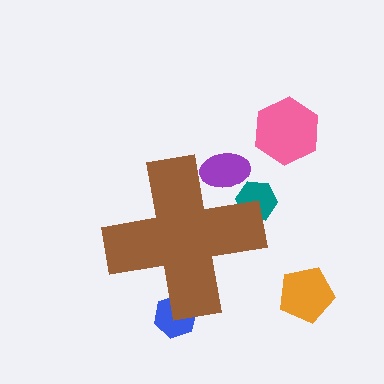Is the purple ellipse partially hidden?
Yes, the purple ellipse is partially hidden behind the brown cross.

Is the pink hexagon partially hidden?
No, the pink hexagon is fully visible.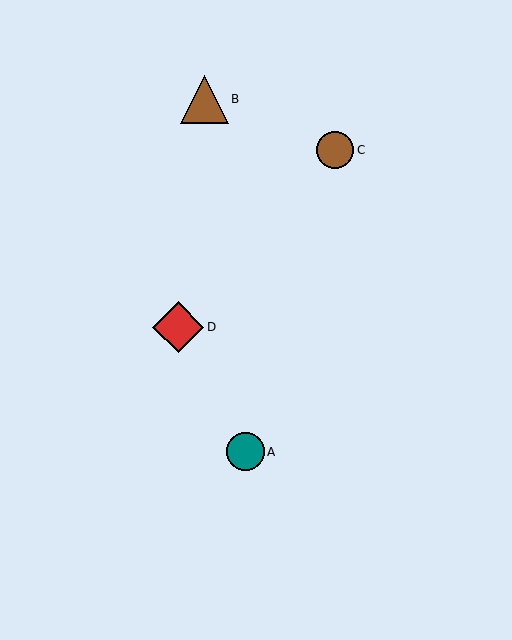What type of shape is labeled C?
Shape C is a brown circle.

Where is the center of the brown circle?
The center of the brown circle is at (335, 150).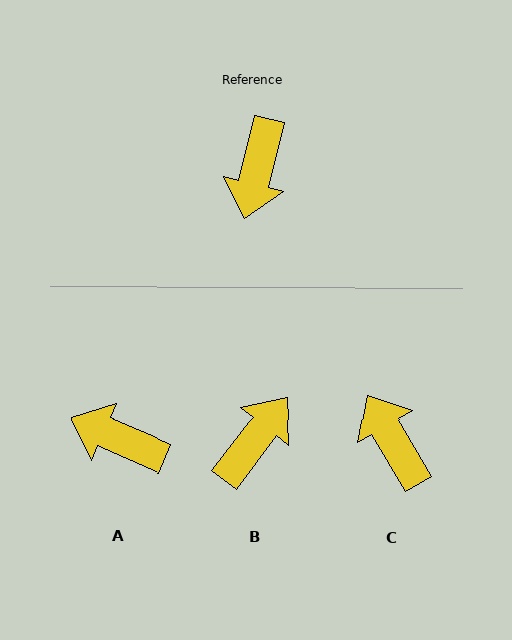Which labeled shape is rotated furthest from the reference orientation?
B, about 156 degrees away.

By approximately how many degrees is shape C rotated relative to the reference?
Approximately 136 degrees clockwise.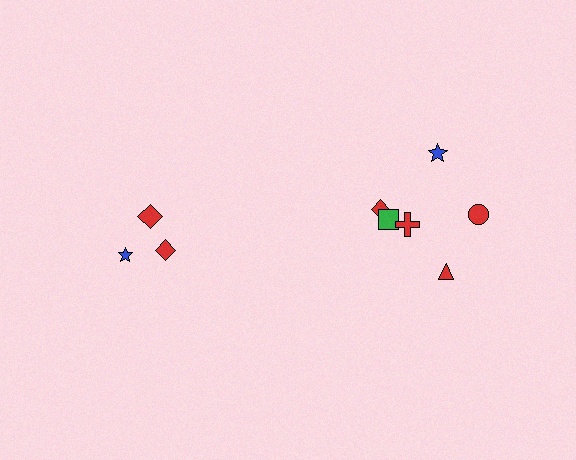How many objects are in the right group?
There are 6 objects.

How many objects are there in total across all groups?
There are 9 objects.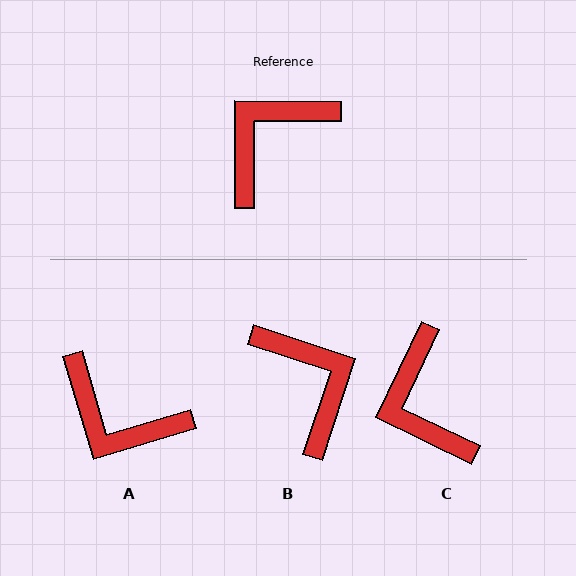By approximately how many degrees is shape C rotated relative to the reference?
Approximately 64 degrees counter-clockwise.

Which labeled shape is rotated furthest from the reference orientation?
B, about 108 degrees away.